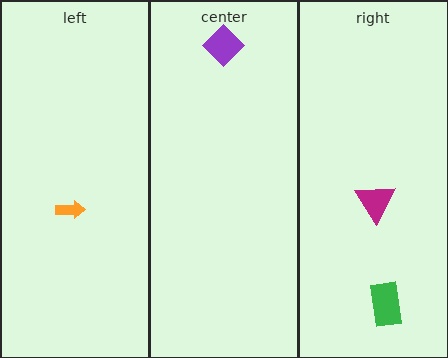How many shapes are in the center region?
1.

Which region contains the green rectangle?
The right region.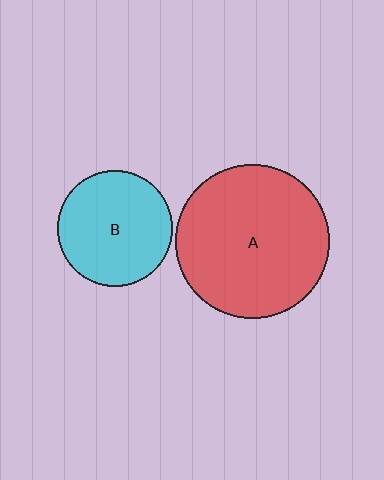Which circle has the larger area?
Circle A (red).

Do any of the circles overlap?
No, none of the circles overlap.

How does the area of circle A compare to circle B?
Approximately 1.8 times.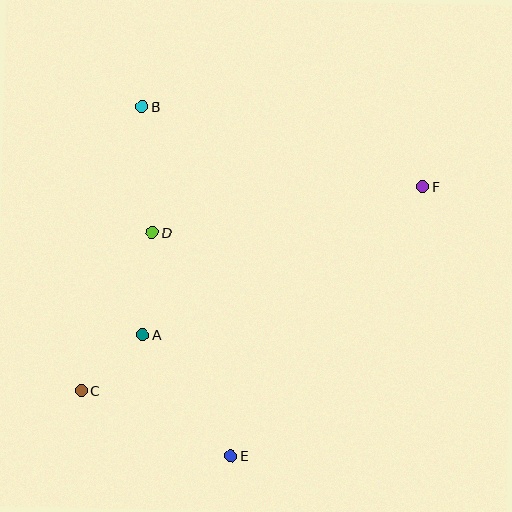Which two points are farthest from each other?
Points C and F are farthest from each other.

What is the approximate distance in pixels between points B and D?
The distance between B and D is approximately 126 pixels.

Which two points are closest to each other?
Points A and C are closest to each other.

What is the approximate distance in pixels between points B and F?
The distance between B and F is approximately 291 pixels.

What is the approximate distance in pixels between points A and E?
The distance between A and E is approximately 150 pixels.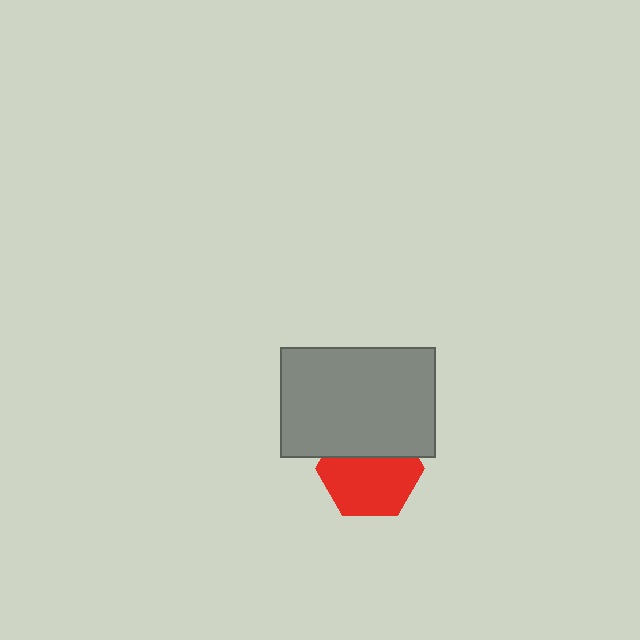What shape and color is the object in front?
The object in front is a gray rectangle.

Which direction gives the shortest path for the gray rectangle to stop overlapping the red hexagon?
Moving up gives the shortest separation.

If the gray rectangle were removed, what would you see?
You would see the complete red hexagon.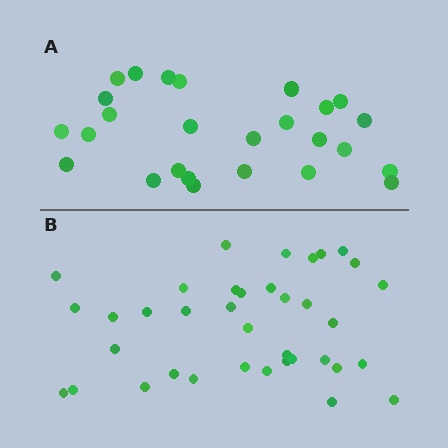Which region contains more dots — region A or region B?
Region B (the bottom region) has more dots.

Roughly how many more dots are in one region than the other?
Region B has roughly 12 or so more dots than region A.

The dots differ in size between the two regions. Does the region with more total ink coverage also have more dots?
No. Region A has more total ink coverage because its dots are larger, but region B actually contains more individual dots. Total area can be misleading — the number of items is what matters here.